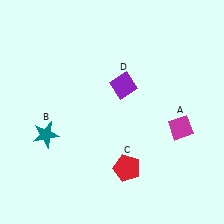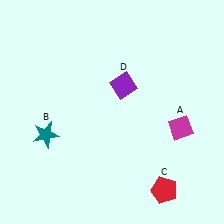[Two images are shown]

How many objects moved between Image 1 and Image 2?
1 object moved between the two images.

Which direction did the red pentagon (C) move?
The red pentagon (C) moved right.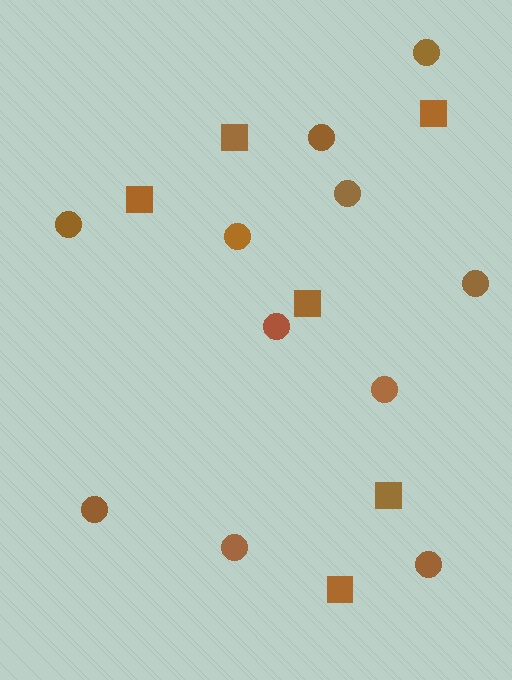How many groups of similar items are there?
There are 2 groups: one group of circles (11) and one group of squares (6).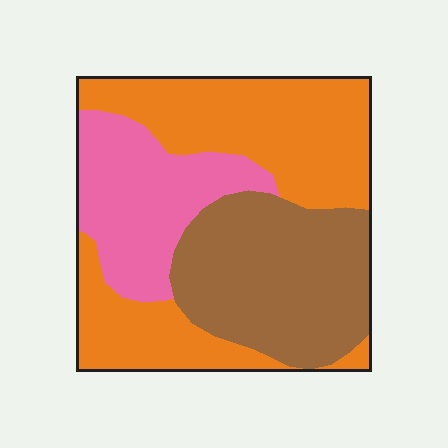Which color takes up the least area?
Pink, at roughly 25%.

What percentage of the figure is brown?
Brown takes up about one third (1/3) of the figure.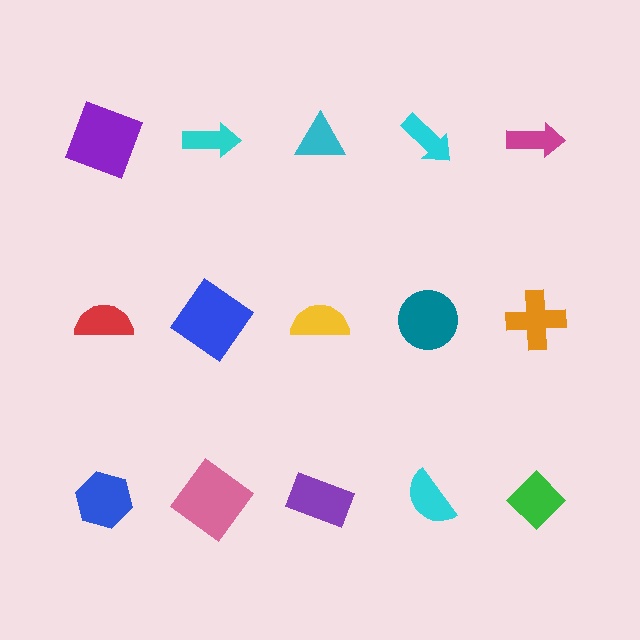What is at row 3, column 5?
A green diamond.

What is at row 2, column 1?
A red semicircle.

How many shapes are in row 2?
5 shapes.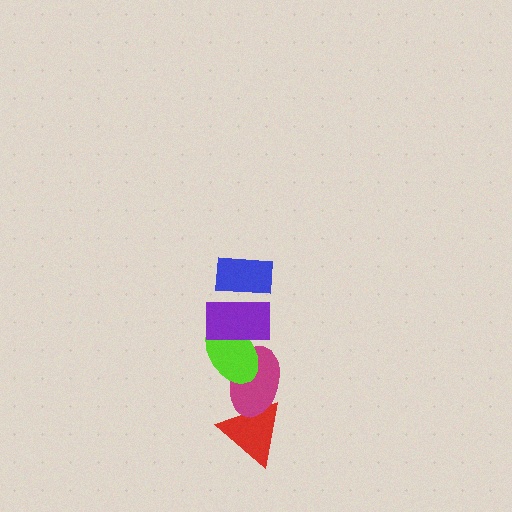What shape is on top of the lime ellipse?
The purple rectangle is on top of the lime ellipse.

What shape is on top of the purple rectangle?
The blue rectangle is on top of the purple rectangle.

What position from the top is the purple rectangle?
The purple rectangle is 2nd from the top.